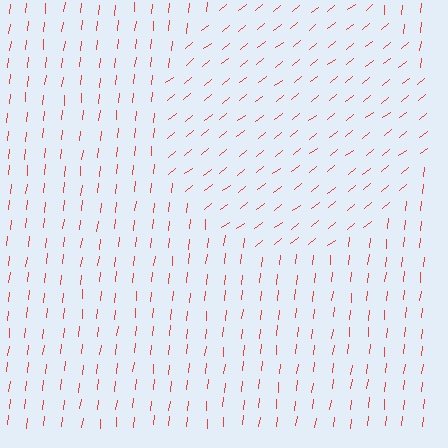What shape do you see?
I see a circle.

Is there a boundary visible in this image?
Yes, there is a texture boundary formed by a change in line orientation.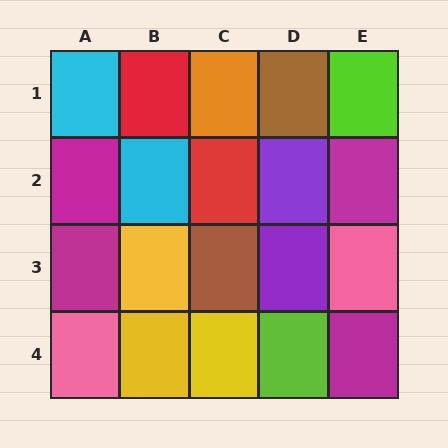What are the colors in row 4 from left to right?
Pink, yellow, yellow, lime, magenta.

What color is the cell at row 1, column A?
Cyan.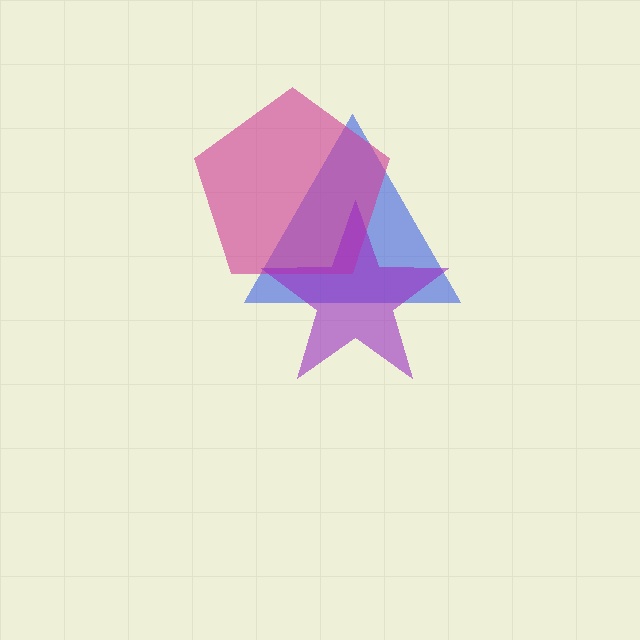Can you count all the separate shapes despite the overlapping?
Yes, there are 3 separate shapes.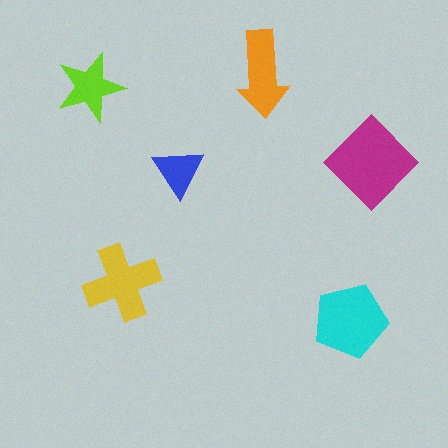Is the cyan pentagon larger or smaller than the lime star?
Larger.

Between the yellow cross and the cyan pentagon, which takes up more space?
The cyan pentagon.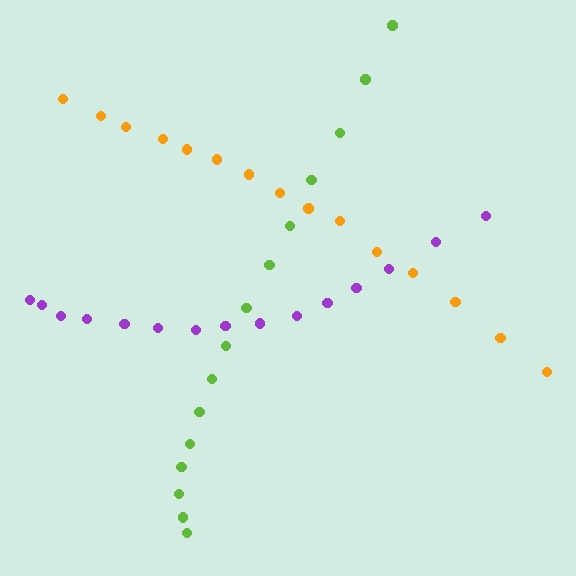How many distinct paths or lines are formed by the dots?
There are 3 distinct paths.